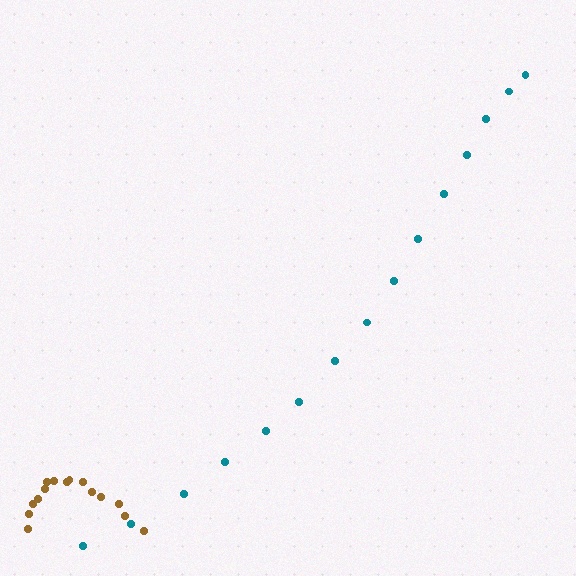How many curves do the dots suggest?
There are 2 distinct paths.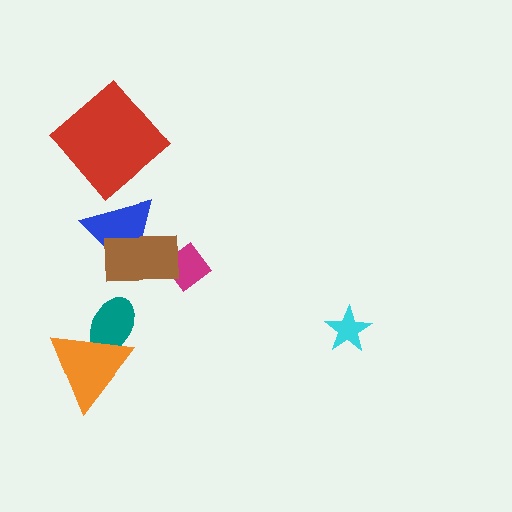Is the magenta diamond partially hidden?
Yes, it is partially covered by another shape.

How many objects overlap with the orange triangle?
1 object overlaps with the orange triangle.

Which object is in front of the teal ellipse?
The orange triangle is in front of the teal ellipse.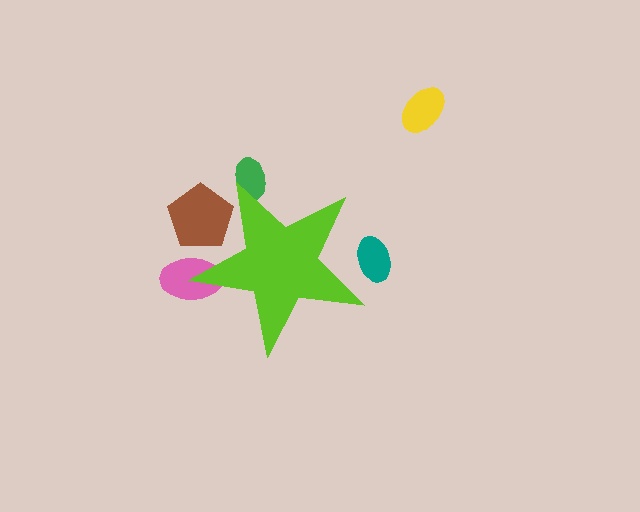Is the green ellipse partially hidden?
Yes, the green ellipse is partially hidden behind the lime star.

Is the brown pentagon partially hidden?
Yes, the brown pentagon is partially hidden behind the lime star.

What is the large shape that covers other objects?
A lime star.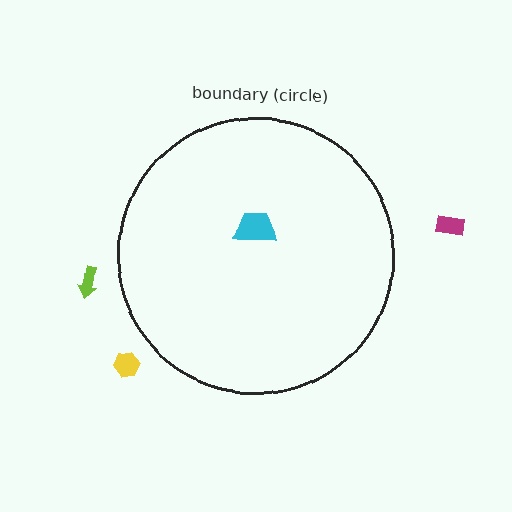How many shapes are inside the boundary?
1 inside, 3 outside.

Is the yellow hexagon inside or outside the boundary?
Outside.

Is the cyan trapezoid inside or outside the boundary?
Inside.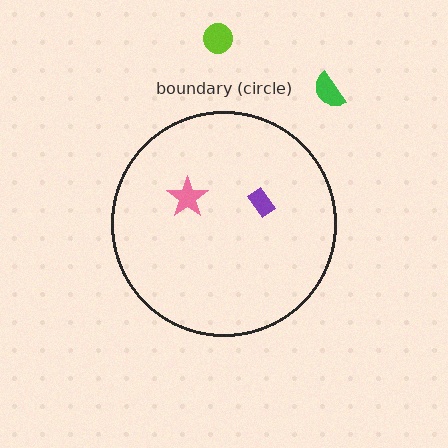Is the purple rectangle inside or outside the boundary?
Inside.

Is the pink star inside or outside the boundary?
Inside.